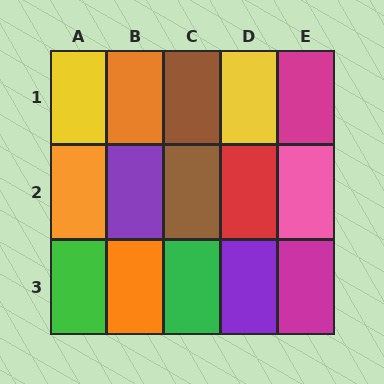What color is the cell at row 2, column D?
Red.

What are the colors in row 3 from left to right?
Green, orange, green, purple, magenta.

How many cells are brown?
2 cells are brown.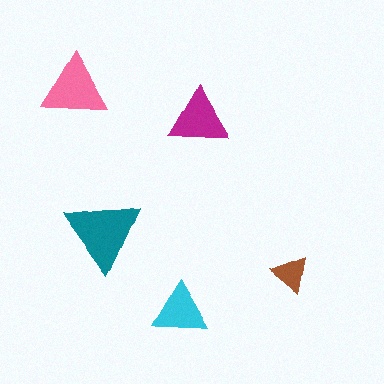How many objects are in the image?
There are 5 objects in the image.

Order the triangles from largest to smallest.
the teal one, the pink one, the magenta one, the cyan one, the brown one.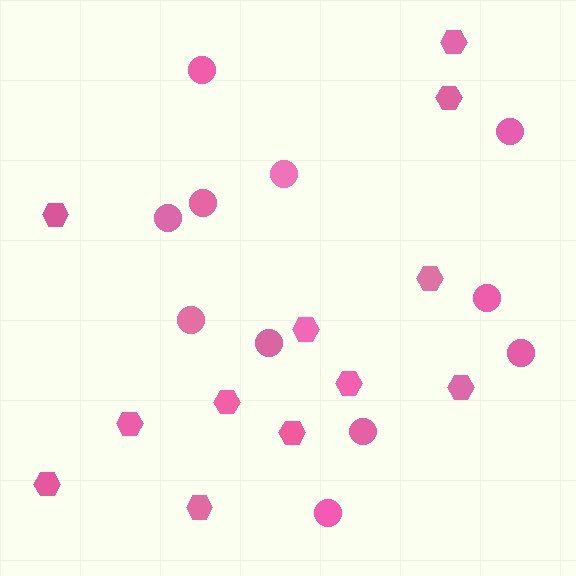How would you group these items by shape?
There are 2 groups: one group of hexagons (12) and one group of circles (11).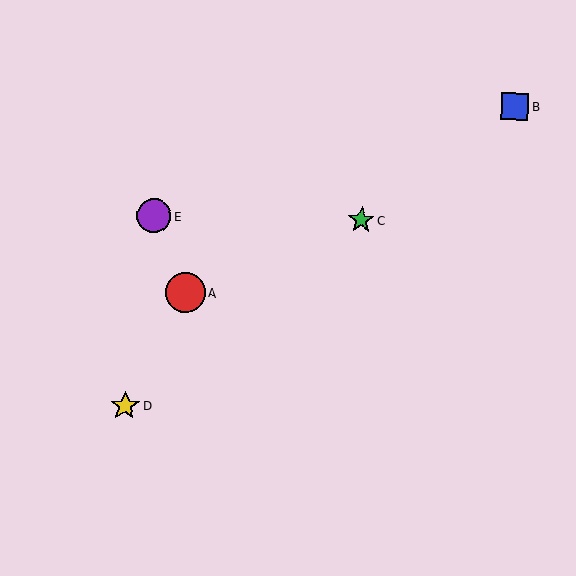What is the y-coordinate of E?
Object E is at y≈216.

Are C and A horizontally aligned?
No, C is at y≈220 and A is at y≈293.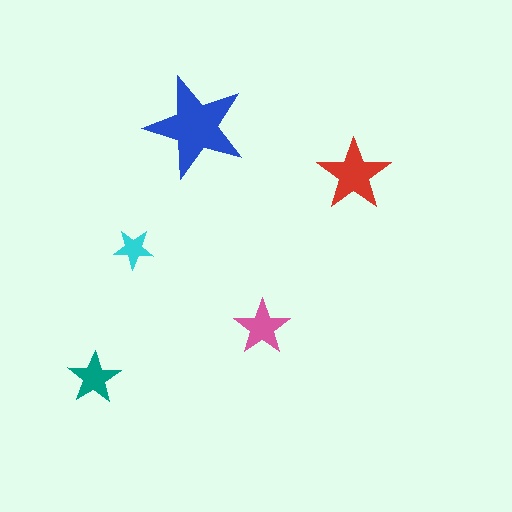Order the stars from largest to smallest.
the blue one, the red one, the pink one, the teal one, the cyan one.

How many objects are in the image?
There are 5 objects in the image.